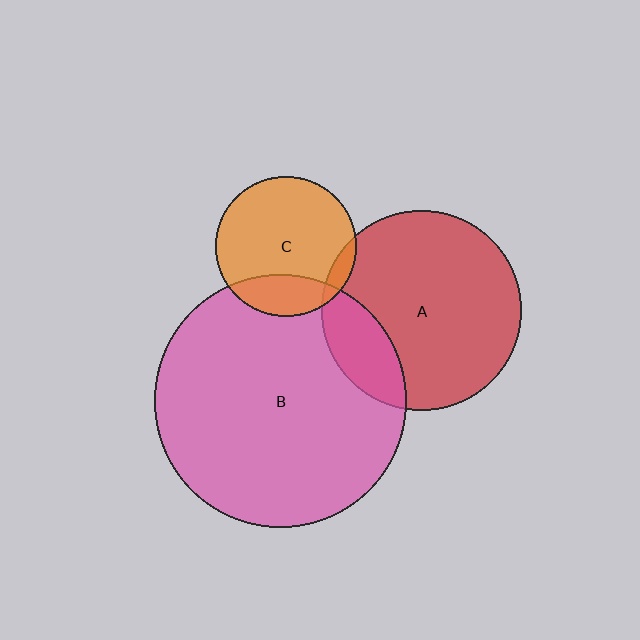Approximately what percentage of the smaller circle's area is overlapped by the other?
Approximately 5%.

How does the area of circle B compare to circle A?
Approximately 1.6 times.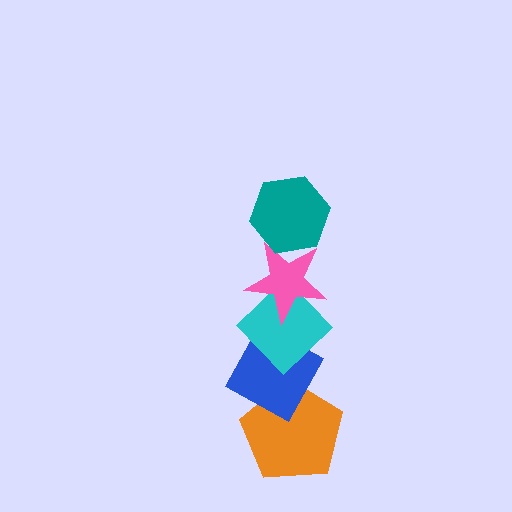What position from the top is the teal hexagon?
The teal hexagon is 1st from the top.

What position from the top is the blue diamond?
The blue diamond is 4th from the top.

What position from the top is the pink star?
The pink star is 2nd from the top.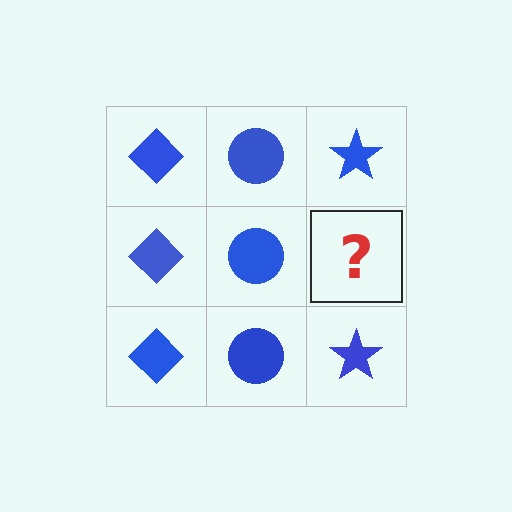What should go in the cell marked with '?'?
The missing cell should contain a blue star.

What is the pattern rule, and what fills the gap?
The rule is that each column has a consistent shape. The gap should be filled with a blue star.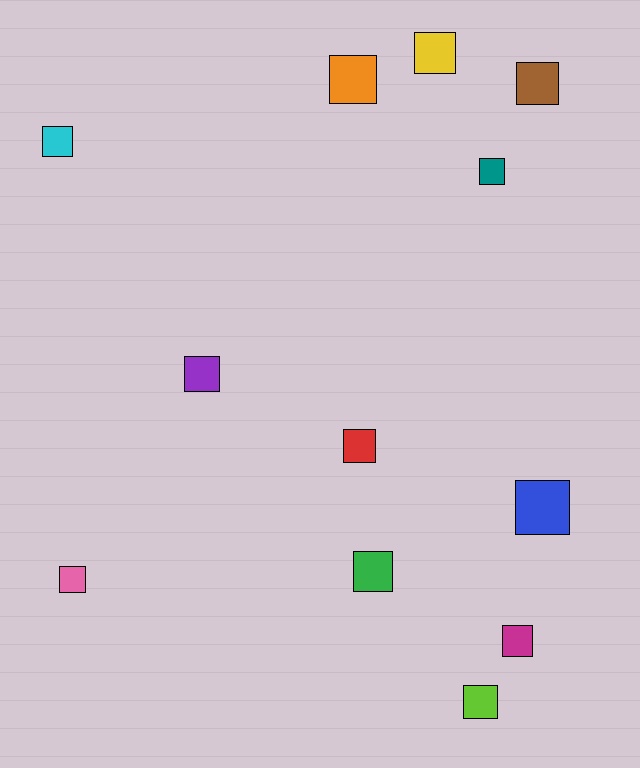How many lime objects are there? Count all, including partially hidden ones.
There is 1 lime object.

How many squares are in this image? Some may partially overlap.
There are 12 squares.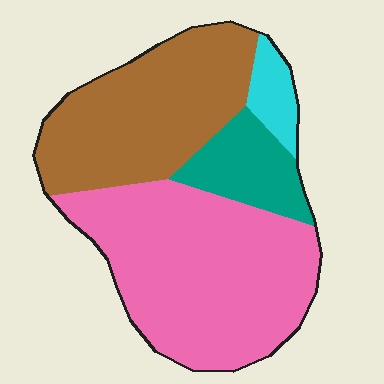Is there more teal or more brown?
Brown.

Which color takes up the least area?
Cyan, at roughly 5%.